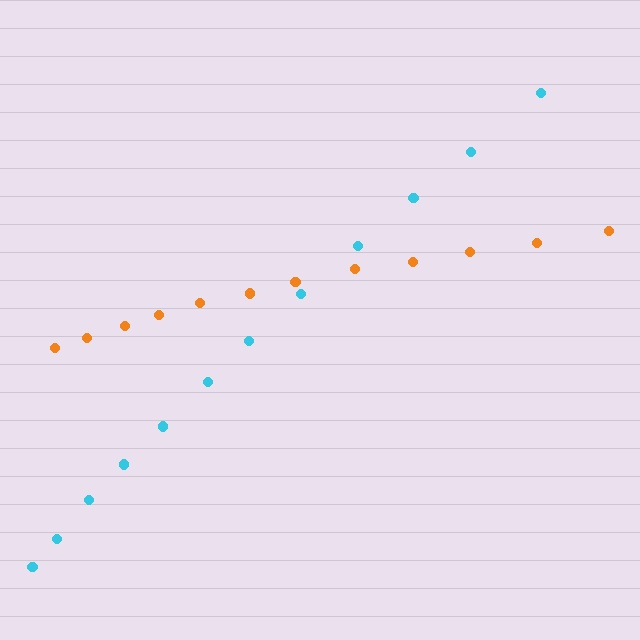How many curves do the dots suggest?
There are 2 distinct paths.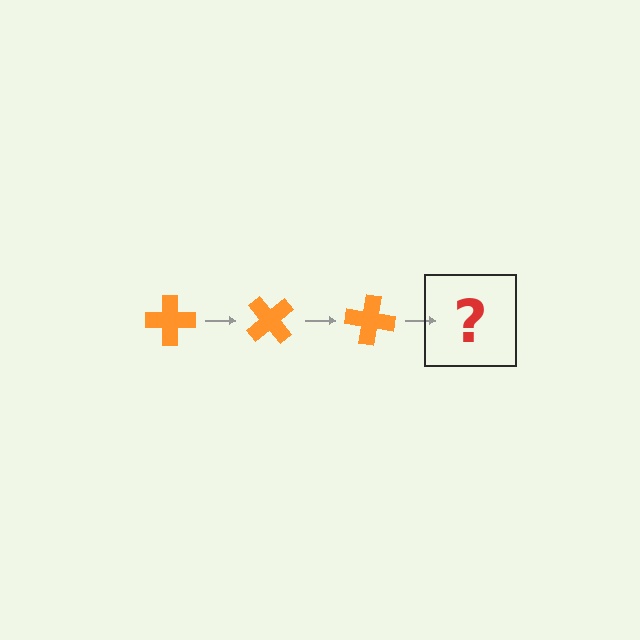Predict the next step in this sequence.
The next step is an orange cross rotated 150 degrees.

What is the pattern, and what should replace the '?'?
The pattern is that the cross rotates 50 degrees each step. The '?' should be an orange cross rotated 150 degrees.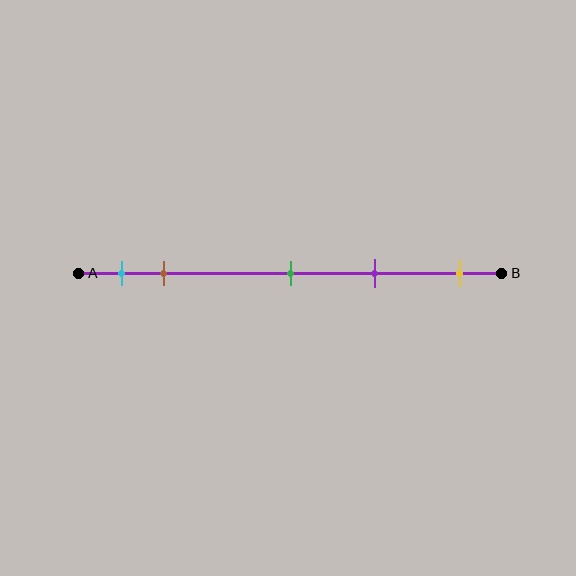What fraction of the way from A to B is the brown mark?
The brown mark is approximately 20% (0.2) of the way from A to B.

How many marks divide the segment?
There are 5 marks dividing the segment.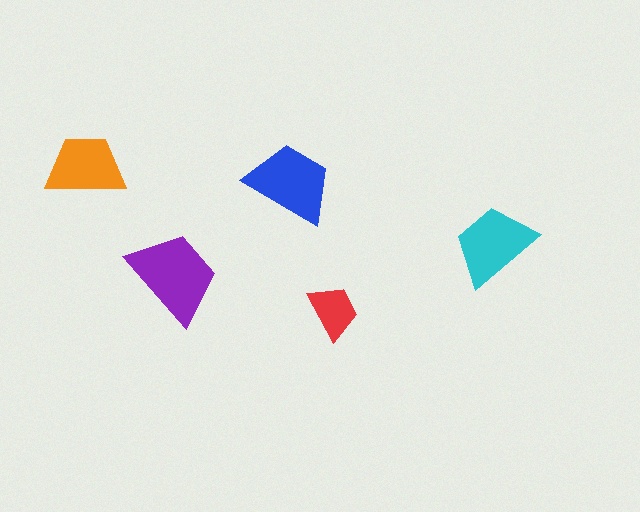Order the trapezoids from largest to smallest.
the purple one, the blue one, the cyan one, the orange one, the red one.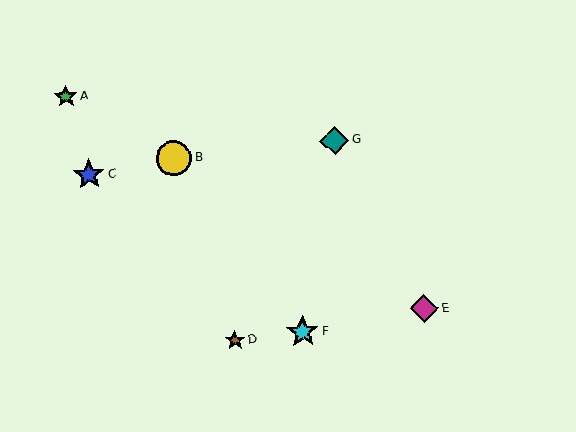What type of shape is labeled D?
Shape D is a brown star.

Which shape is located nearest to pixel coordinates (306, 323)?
The cyan star (labeled F) at (303, 332) is nearest to that location.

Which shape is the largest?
The yellow circle (labeled B) is the largest.